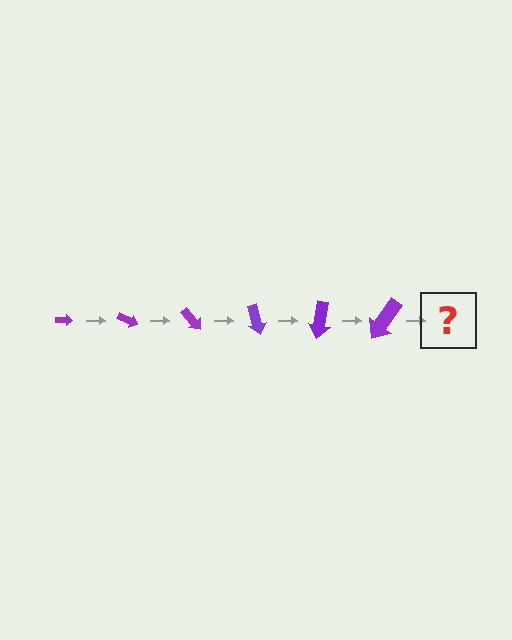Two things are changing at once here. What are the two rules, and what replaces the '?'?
The two rules are that the arrow grows larger each step and it rotates 25 degrees each step. The '?' should be an arrow, larger than the previous one and rotated 150 degrees from the start.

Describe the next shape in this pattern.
It should be an arrow, larger than the previous one and rotated 150 degrees from the start.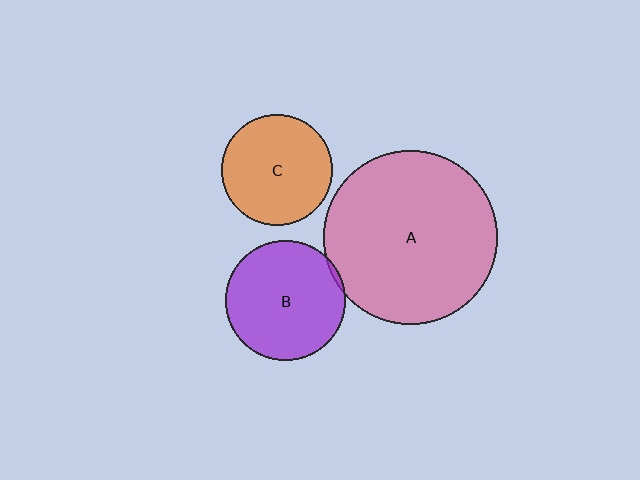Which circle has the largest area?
Circle A (pink).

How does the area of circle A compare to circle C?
Approximately 2.5 times.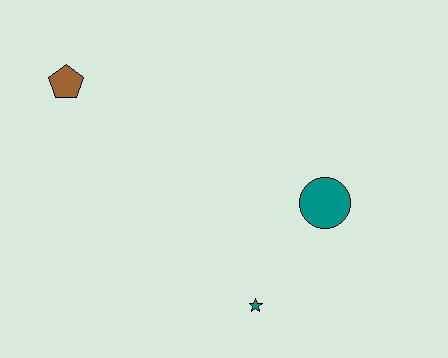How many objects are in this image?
There are 3 objects.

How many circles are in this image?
There is 1 circle.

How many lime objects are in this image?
There are no lime objects.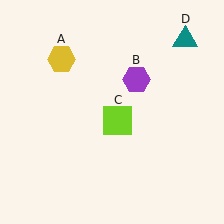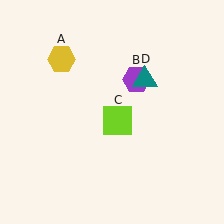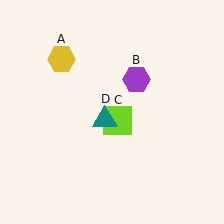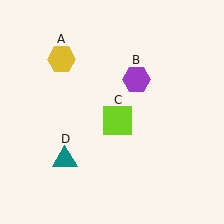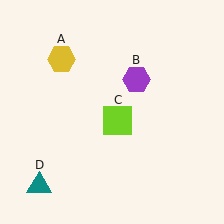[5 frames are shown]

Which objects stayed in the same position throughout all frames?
Yellow hexagon (object A) and purple hexagon (object B) and lime square (object C) remained stationary.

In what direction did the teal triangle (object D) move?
The teal triangle (object D) moved down and to the left.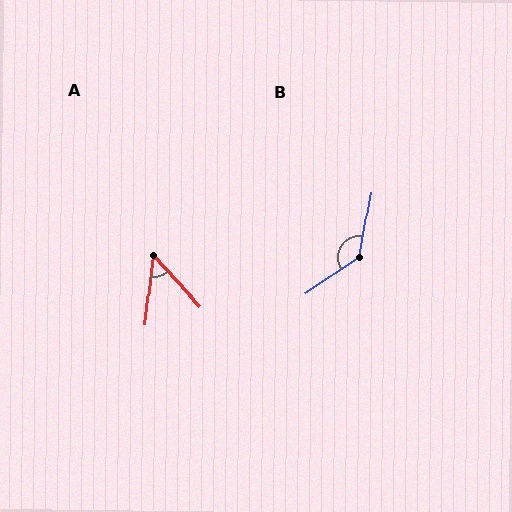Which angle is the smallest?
A, at approximately 49 degrees.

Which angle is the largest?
B, at approximately 134 degrees.